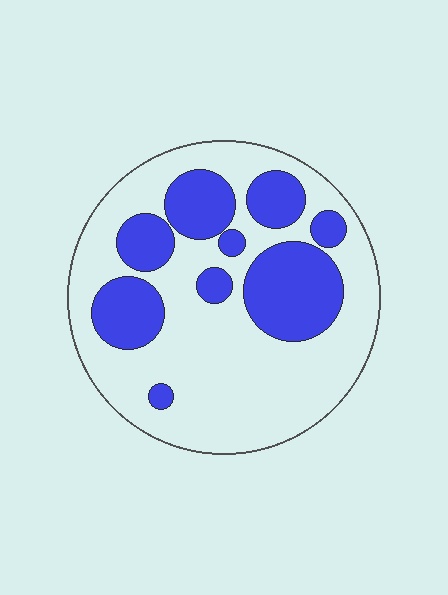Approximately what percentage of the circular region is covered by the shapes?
Approximately 30%.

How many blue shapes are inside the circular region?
9.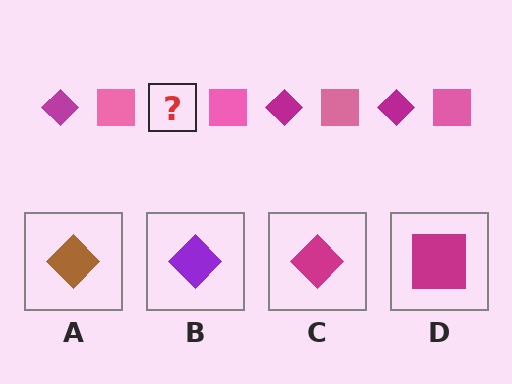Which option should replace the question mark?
Option C.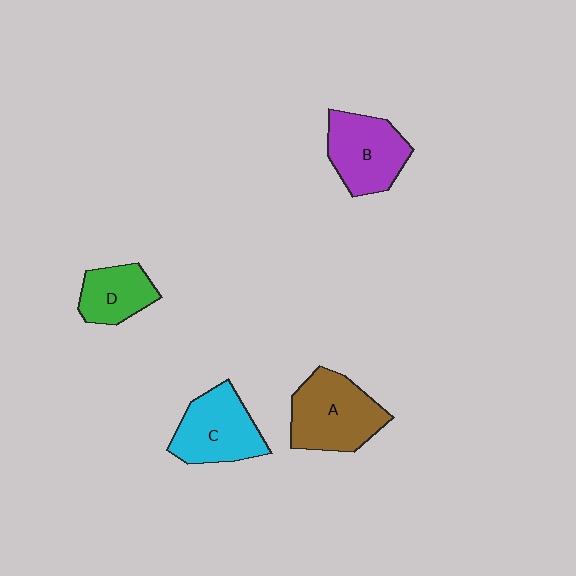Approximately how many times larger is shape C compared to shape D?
Approximately 1.5 times.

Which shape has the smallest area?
Shape D (green).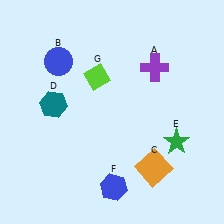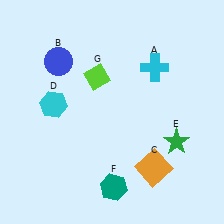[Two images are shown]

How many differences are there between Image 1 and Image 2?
There are 3 differences between the two images.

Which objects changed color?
A changed from purple to cyan. D changed from teal to cyan. F changed from blue to teal.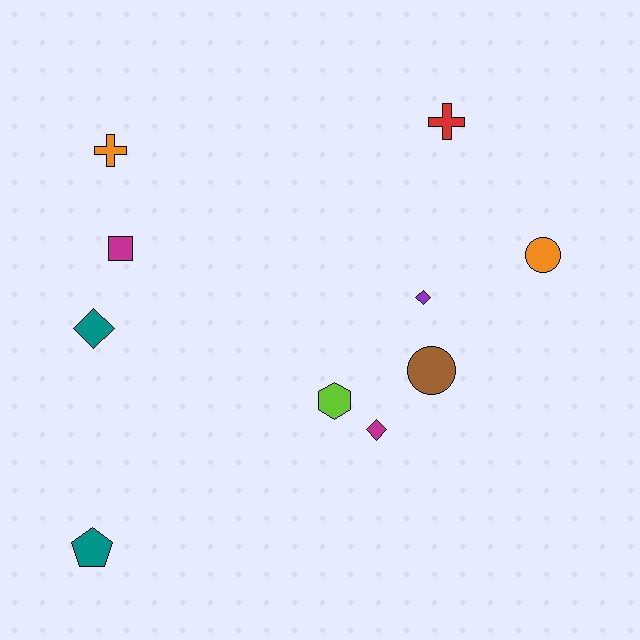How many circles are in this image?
There are 2 circles.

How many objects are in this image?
There are 10 objects.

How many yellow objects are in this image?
There are no yellow objects.